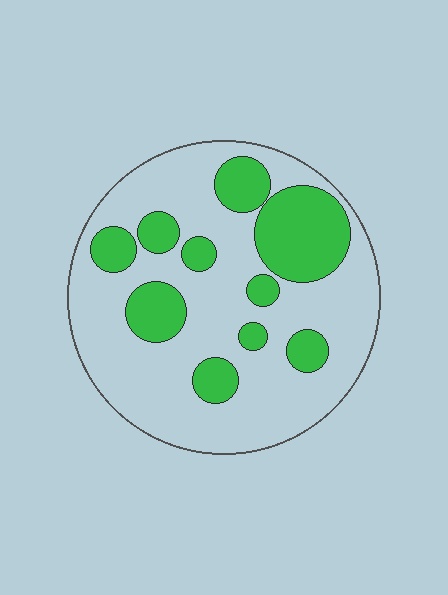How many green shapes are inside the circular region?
10.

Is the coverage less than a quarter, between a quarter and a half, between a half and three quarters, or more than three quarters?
Between a quarter and a half.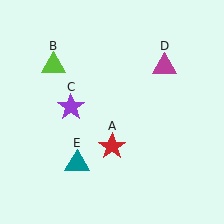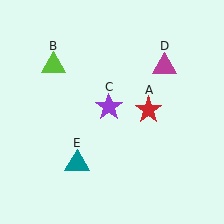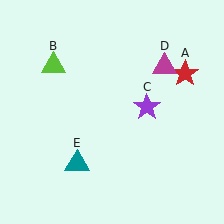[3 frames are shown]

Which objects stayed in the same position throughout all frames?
Lime triangle (object B) and magenta triangle (object D) and teal triangle (object E) remained stationary.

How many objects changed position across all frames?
2 objects changed position: red star (object A), purple star (object C).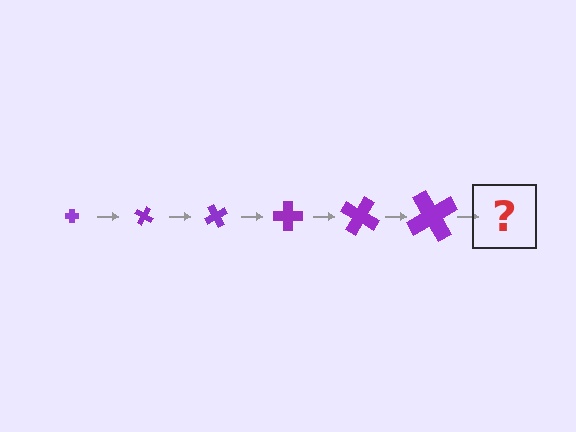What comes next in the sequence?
The next element should be a cross, larger than the previous one and rotated 180 degrees from the start.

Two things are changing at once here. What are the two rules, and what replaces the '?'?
The two rules are that the cross grows larger each step and it rotates 30 degrees each step. The '?' should be a cross, larger than the previous one and rotated 180 degrees from the start.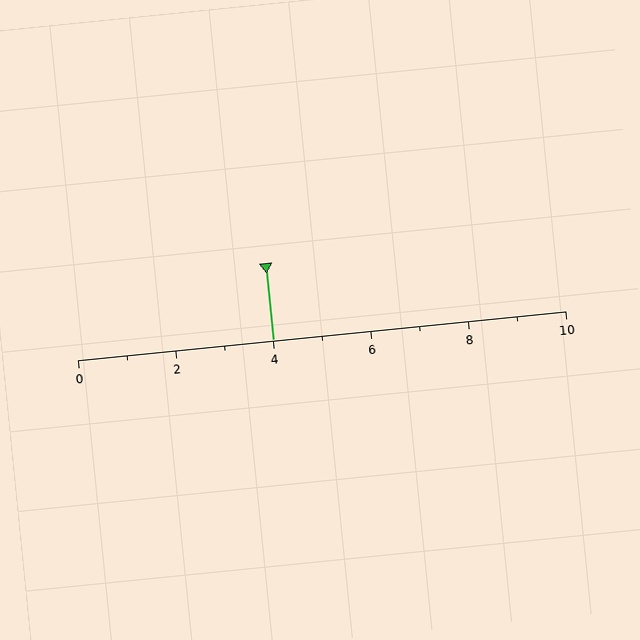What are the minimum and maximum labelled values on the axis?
The axis runs from 0 to 10.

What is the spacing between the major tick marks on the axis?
The major ticks are spaced 2 apart.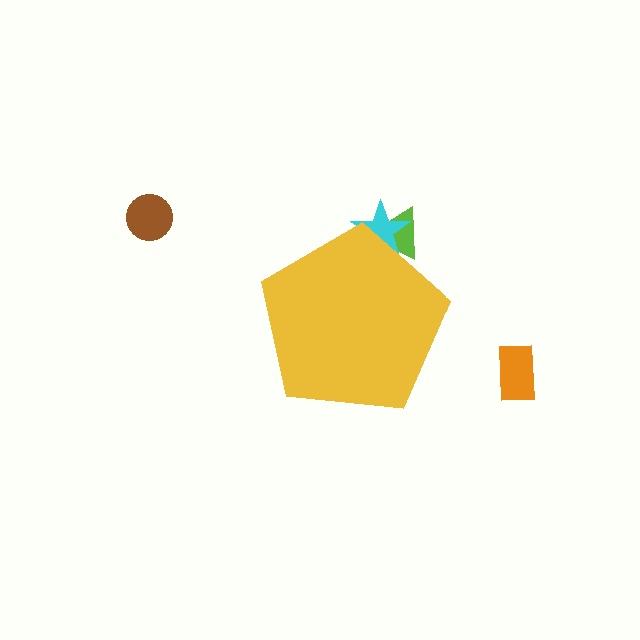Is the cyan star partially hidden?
Yes, the cyan star is partially hidden behind the yellow pentagon.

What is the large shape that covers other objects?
A yellow pentagon.